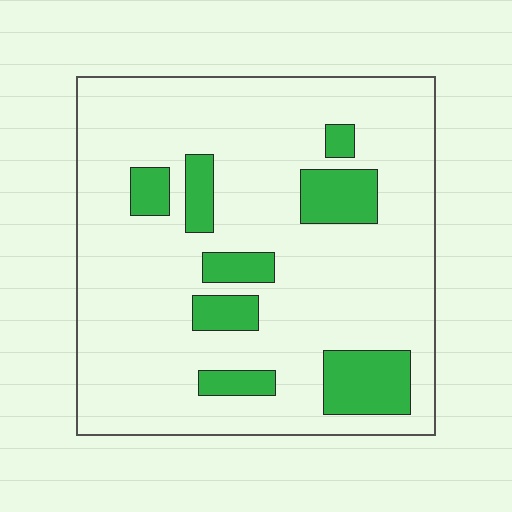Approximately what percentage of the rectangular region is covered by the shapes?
Approximately 15%.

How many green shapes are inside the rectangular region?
8.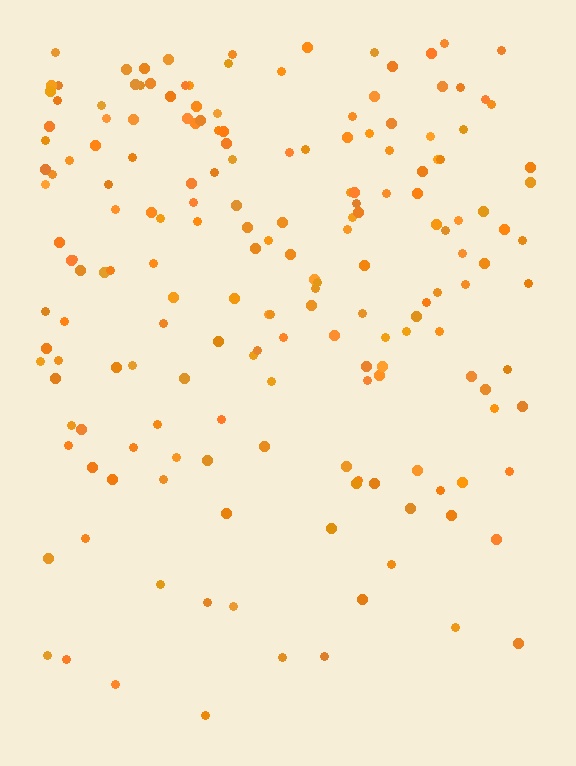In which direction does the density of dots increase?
From bottom to top, with the top side densest.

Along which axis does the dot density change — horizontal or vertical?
Vertical.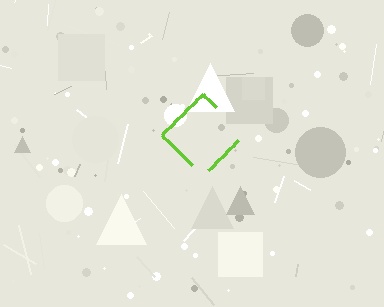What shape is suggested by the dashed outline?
The dashed outline suggests a diamond.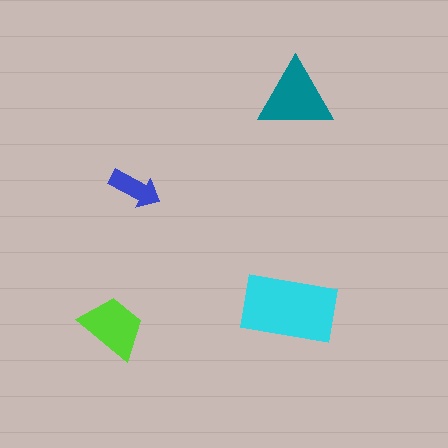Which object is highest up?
The teal triangle is topmost.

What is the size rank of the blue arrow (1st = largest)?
4th.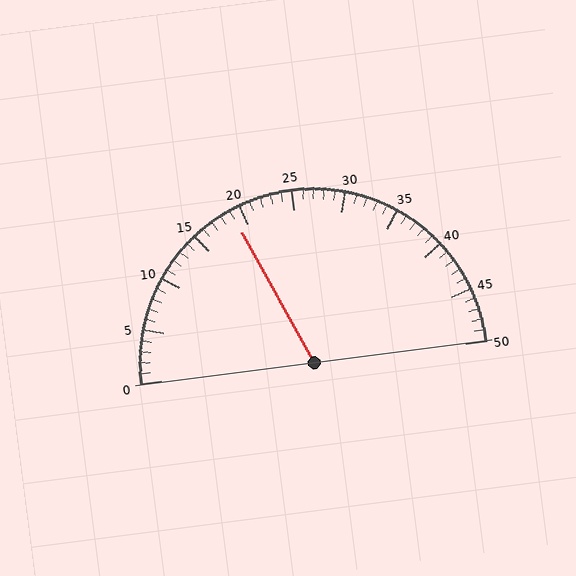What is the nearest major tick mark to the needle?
The nearest major tick mark is 20.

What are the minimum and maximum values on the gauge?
The gauge ranges from 0 to 50.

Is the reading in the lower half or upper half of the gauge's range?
The reading is in the lower half of the range (0 to 50).